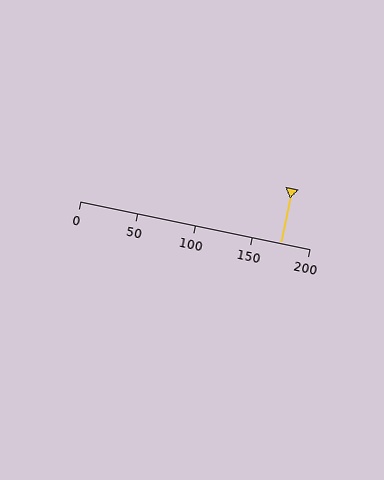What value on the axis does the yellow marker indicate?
The marker indicates approximately 175.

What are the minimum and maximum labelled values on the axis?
The axis runs from 0 to 200.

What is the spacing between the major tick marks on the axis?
The major ticks are spaced 50 apart.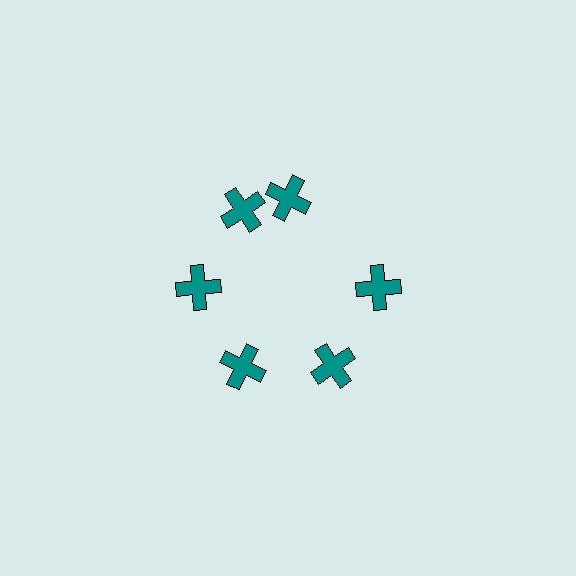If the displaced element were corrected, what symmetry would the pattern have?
It would have 6-fold rotational symmetry — the pattern would map onto itself every 60 degrees.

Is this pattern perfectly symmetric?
No. The 6 teal crosses are arranged in a ring, but one element near the 1 o'clock position is rotated out of alignment along the ring, breaking the 6-fold rotational symmetry.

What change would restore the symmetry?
The symmetry would be restored by rotating it back into even spacing with its neighbors so that all 6 crosses sit at equal angles and equal distance from the center.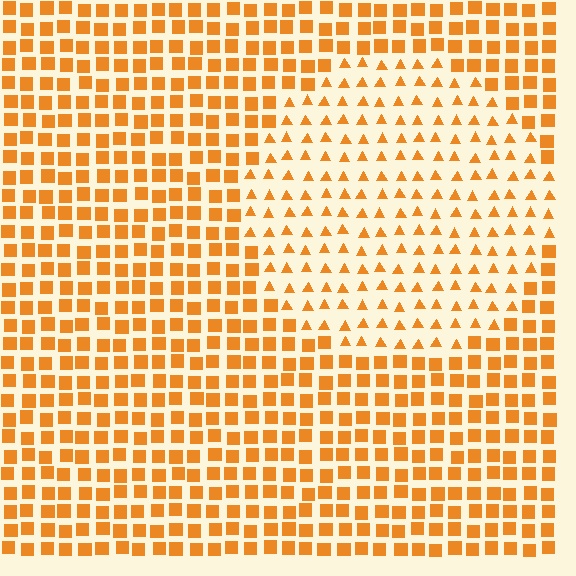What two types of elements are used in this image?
The image uses triangles inside the circle region and squares outside it.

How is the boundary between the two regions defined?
The boundary is defined by a change in element shape: triangles inside vs. squares outside. All elements share the same color and spacing.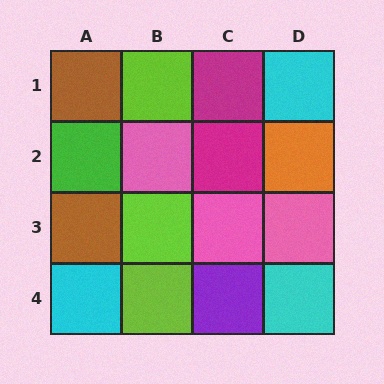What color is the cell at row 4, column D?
Cyan.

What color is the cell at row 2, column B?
Pink.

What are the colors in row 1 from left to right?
Brown, lime, magenta, cyan.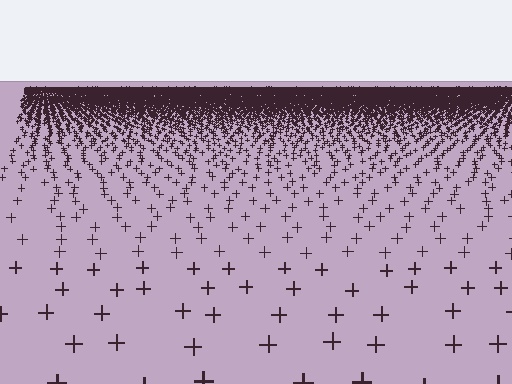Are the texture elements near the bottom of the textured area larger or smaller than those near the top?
Larger. Near the bottom, elements are closer to the viewer and appear at a bigger on-screen size.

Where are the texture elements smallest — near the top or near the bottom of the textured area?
Near the top.